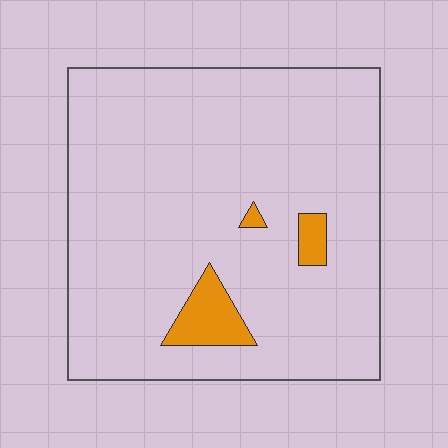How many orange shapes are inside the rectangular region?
3.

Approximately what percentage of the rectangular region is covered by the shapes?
Approximately 5%.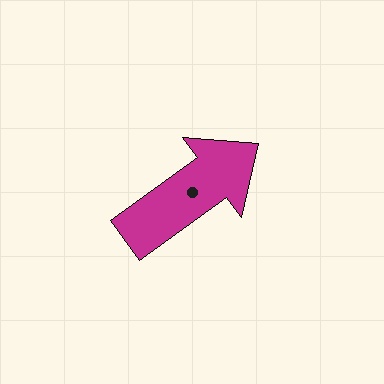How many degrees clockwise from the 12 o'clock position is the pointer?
Approximately 54 degrees.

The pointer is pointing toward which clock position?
Roughly 2 o'clock.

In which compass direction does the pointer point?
Northeast.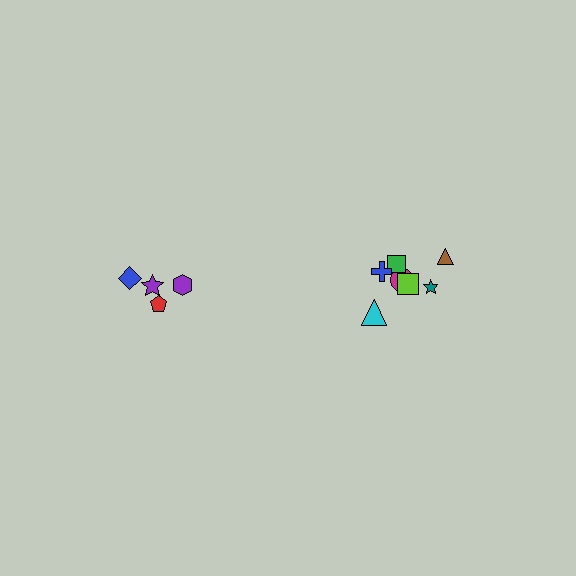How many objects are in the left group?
There are 4 objects.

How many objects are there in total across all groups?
There are 11 objects.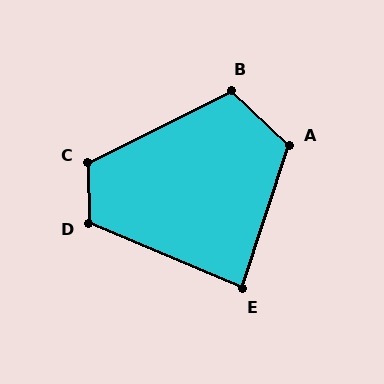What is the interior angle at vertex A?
Approximately 115 degrees (obtuse).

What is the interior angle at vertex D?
Approximately 113 degrees (obtuse).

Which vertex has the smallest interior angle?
E, at approximately 86 degrees.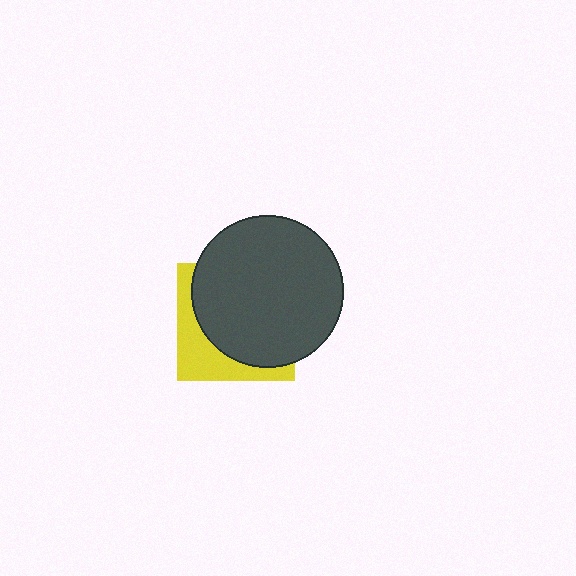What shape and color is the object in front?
The object in front is a dark gray circle.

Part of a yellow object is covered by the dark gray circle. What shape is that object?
It is a square.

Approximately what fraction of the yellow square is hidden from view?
Roughly 69% of the yellow square is hidden behind the dark gray circle.